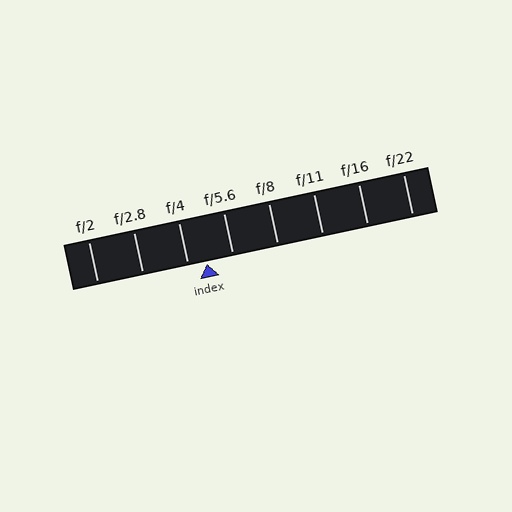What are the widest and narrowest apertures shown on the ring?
The widest aperture shown is f/2 and the narrowest is f/22.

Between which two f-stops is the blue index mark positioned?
The index mark is between f/4 and f/5.6.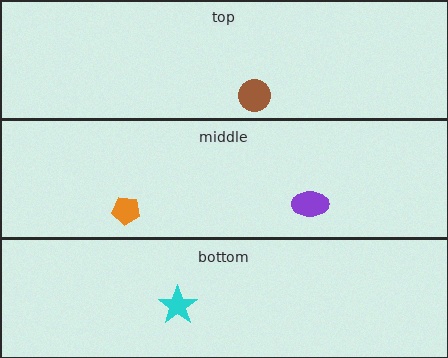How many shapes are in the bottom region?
1.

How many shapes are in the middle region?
2.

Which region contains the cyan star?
The bottom region.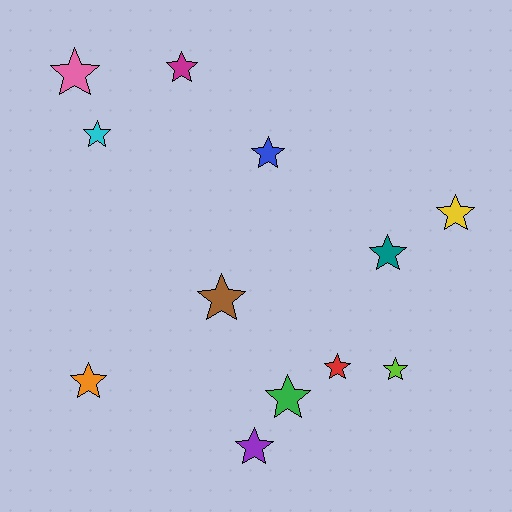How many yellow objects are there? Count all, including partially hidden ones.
There is 1 yellow object.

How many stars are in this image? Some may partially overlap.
There are 12 stars.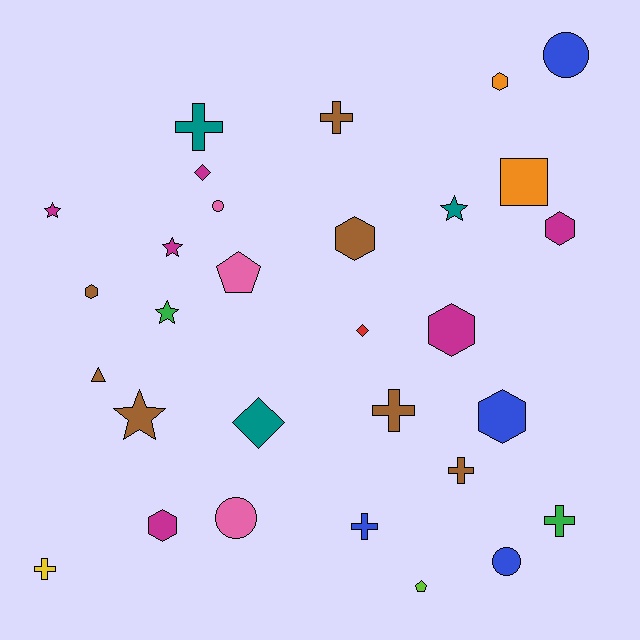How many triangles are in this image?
There is 1 triangle.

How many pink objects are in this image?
There are 3 pink objects.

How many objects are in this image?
There are 30 objects.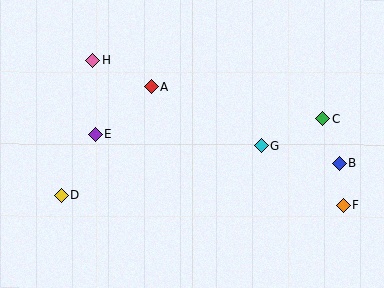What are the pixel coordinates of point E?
Point E is at (95, 134).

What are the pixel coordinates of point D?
Point D is at (61, 195).